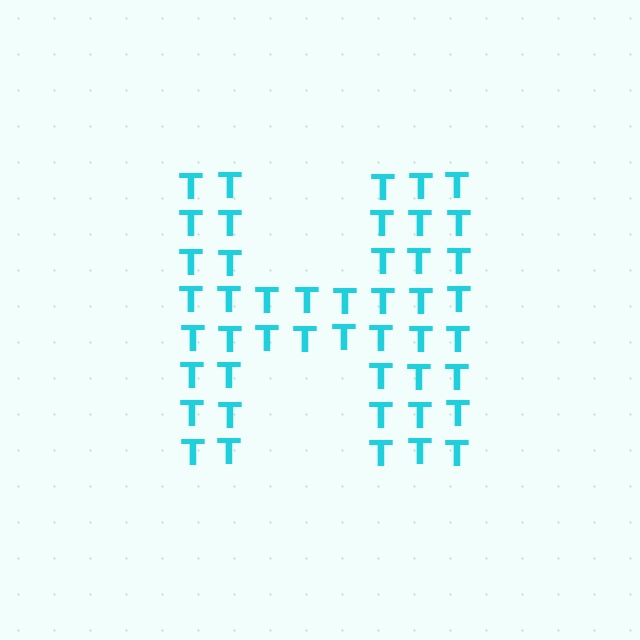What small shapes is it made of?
It is made of small letter T's.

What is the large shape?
The large shape is the letter H.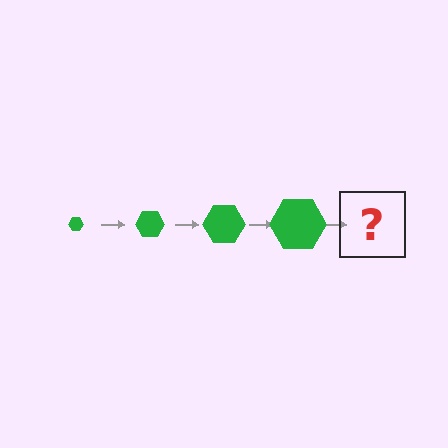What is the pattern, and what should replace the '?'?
The pattern is that the hexagon gets progressively larger each step. The '?' should be a green hexagon, larger than the previous one.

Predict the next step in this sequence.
The next step is a green hexagon, larger than the previous one.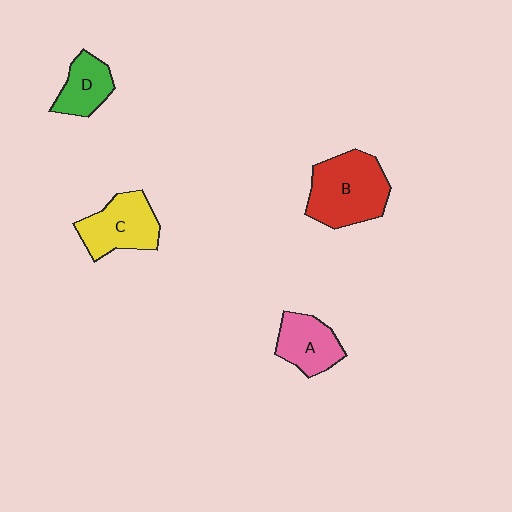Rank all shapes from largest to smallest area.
From largest to smallest: B (red), C (yellow), A (pink), D (green).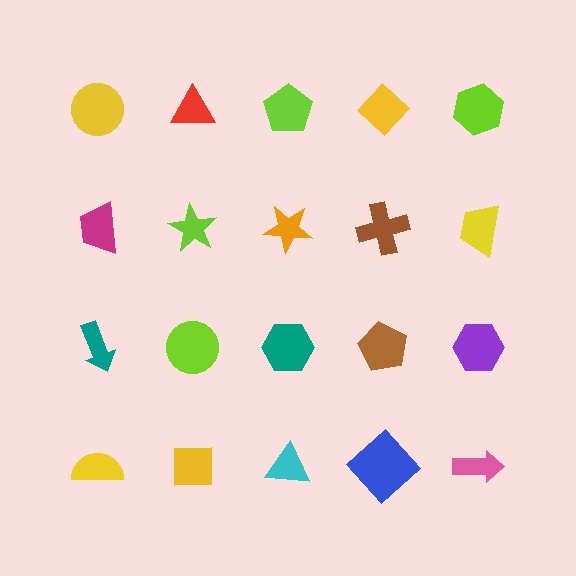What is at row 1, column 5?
A lime hexagon.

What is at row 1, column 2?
A red triangle.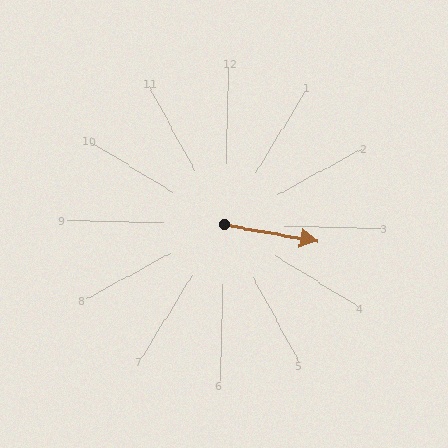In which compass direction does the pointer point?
East.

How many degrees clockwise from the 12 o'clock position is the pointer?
Approximately 99 degrees.